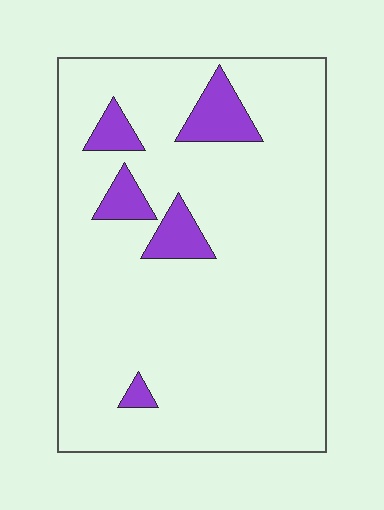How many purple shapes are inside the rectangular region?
5.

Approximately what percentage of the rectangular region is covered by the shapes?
Approximately 10%.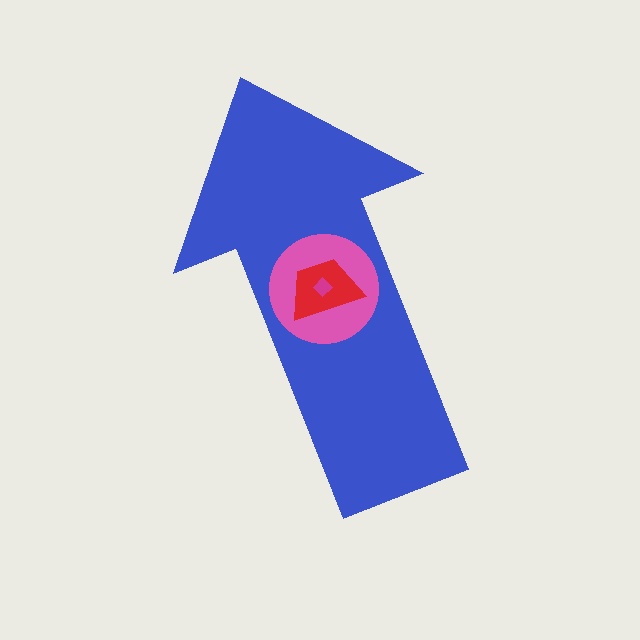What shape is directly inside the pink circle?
The red trapezoid.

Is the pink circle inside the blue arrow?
Yes.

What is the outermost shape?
The blue arrow.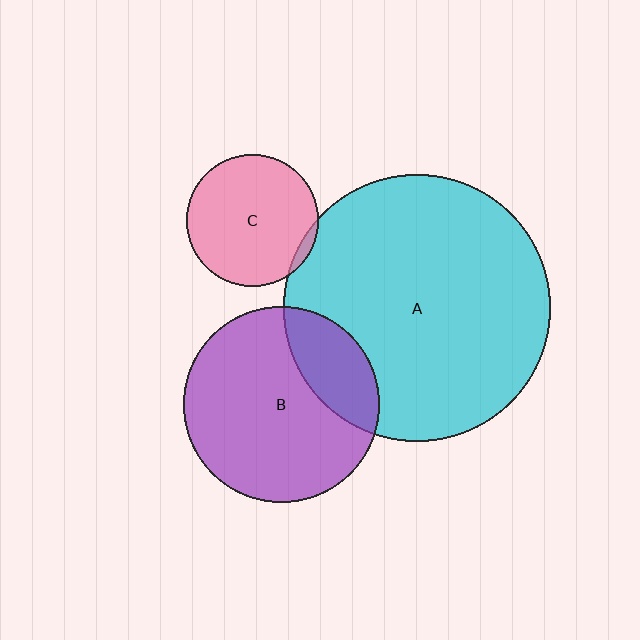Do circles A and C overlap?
Yes.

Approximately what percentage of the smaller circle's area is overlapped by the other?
Approximately 5%.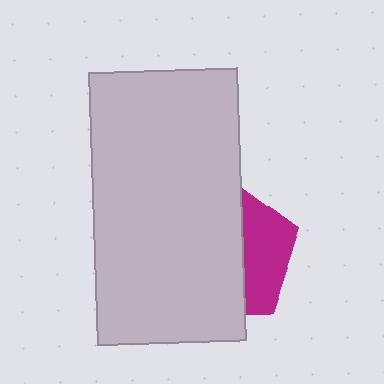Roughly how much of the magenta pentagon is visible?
A small part of it is visible (roughly 34%).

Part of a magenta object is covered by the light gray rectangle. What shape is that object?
It is a pentagon.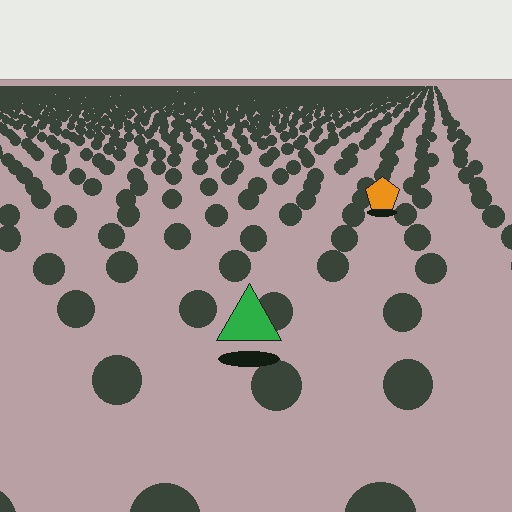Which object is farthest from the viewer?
The orange pentagon is farthest from the viewer. It appears smaller and the ground texture around it is denser.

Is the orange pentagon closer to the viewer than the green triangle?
No. The green triangle is closer — you can tell from the texture gradient: the ground texture is coarser near it.